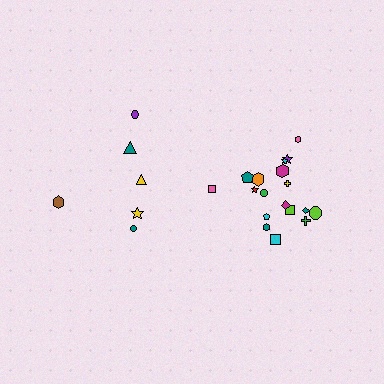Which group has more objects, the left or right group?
The right group.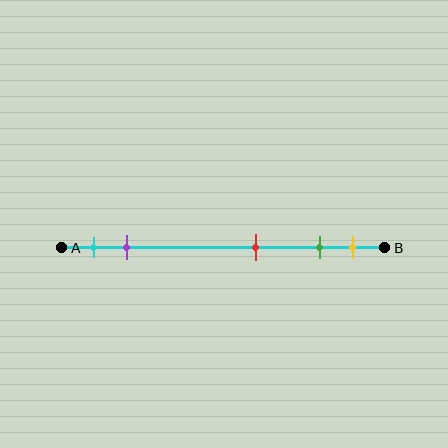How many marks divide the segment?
There are 5 marks dividing the segment.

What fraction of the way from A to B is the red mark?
The red mark is approximately 60% (0.6) of the way from A to B.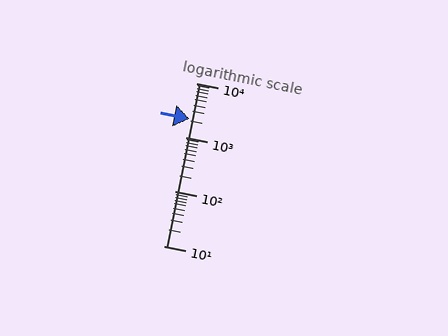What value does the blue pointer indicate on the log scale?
The pointer indicates approximately 2200.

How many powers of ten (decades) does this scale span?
The scale spans 3 decades, from 10 to 10000.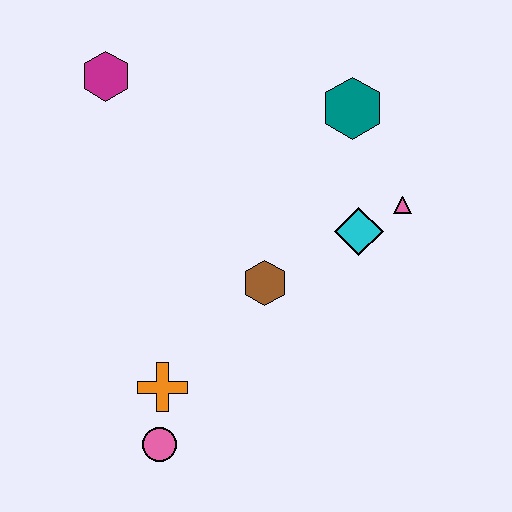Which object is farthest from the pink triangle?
The pink circle is farthest from the pink triangle.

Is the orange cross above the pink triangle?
No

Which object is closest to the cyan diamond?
The pink triangle is closest to the cyan diamond.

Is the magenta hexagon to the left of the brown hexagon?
Yes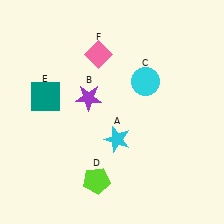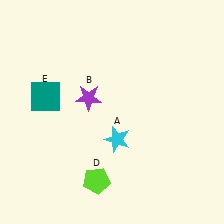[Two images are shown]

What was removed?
The cyan circle (C), the pink diamond (F) were removed in Image 2.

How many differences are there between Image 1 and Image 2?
There are 2 differences between the two images.